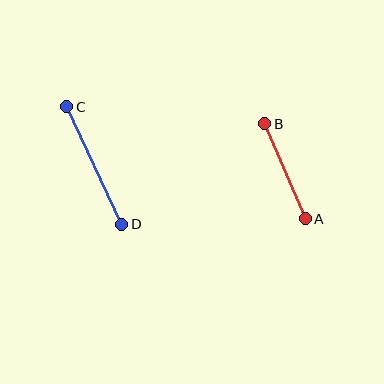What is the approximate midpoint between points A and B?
The midpoint is at approximately (285, 171) pixels.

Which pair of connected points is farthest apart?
Points C and D are farthest apart.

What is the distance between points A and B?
The distance is approximately 103 pixels.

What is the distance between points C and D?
The distance is approximately 130 pixels.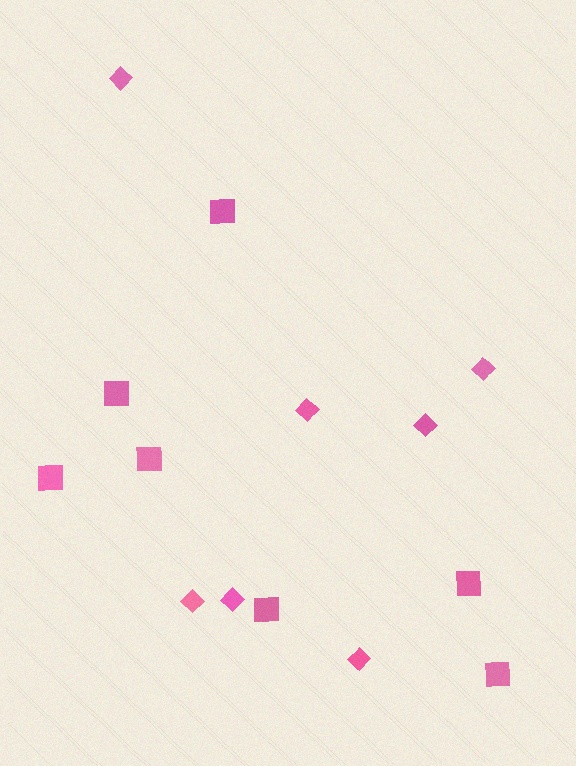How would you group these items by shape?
There are 2 groups: one group of diamonds (7) and one group of squares (7).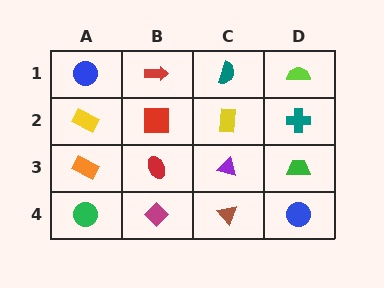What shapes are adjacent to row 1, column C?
A yellow rectangle (row 2, column C), a red arrow (row 1, column B), a lime semicircle (row 1, column D).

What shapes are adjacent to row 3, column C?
A yellow rectangle (row 2, column C), a brown triangle (row 4, column C), a red ellipse (row 3, column B), a green trapezoid (row 3, column D).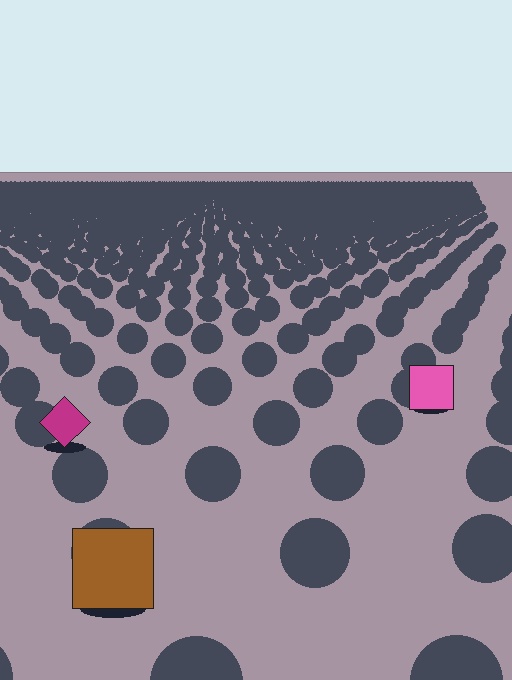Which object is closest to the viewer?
The brown square is closest. The texture marks near it are larger and more spread out.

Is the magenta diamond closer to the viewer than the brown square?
No. The brown square is closer — you can tell from the texture gradient: the ground texture is coarser near it.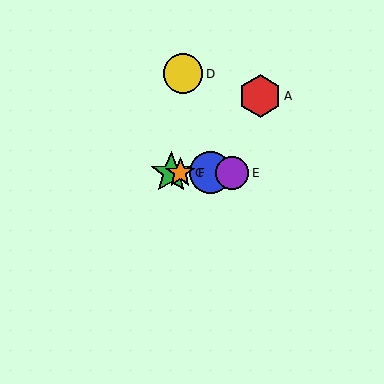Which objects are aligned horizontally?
Objects B, C, E, F are aligned horizontally.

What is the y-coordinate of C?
Object C is at y≈173.